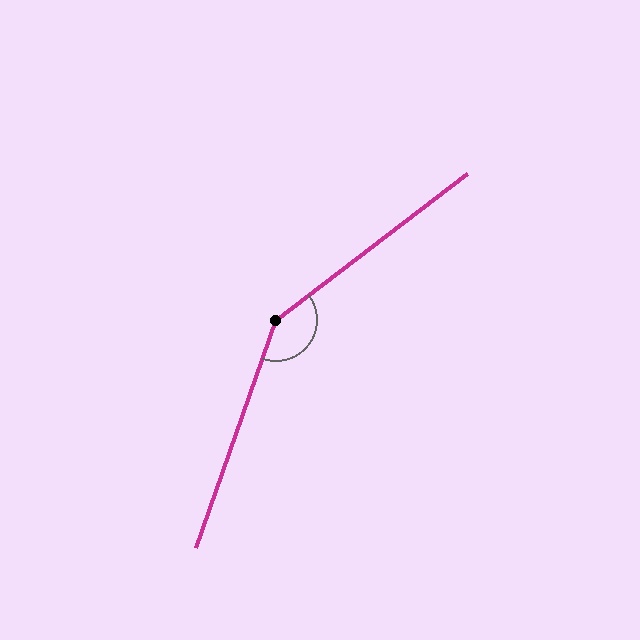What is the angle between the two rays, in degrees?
Approximately 147 degrees.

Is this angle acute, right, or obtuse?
It is obtuse.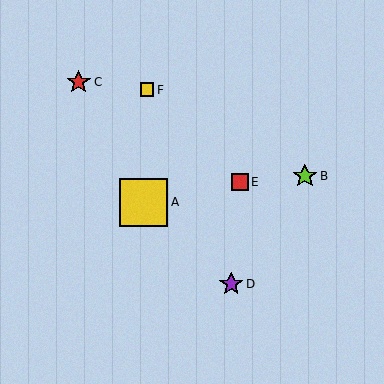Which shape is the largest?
The yellow square (labeled A) is the largest.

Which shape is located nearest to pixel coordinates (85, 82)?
The red star (labeled C) at (79, 82) is nearest to that location.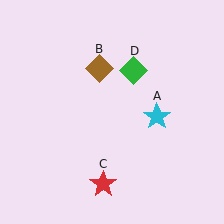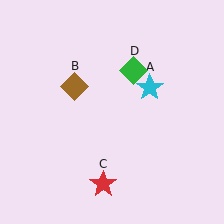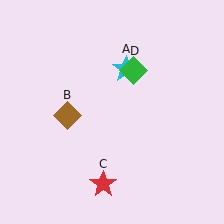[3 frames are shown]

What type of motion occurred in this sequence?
The cyan star (object A), brown diamond (object B) rotated counterclockwise around the center of the scene.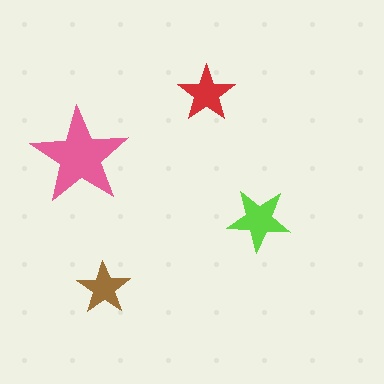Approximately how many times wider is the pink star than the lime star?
About 1.5 times wider.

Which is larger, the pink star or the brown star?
The pink one.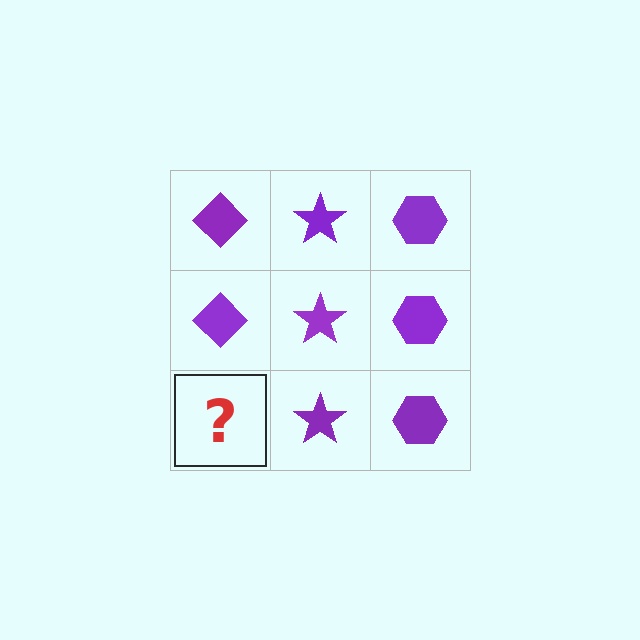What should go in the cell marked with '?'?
The missing cell should contain a purple diamond.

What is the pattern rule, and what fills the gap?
The rule is that each column has a consistent shape. The gap should be filled with a purple diamond.